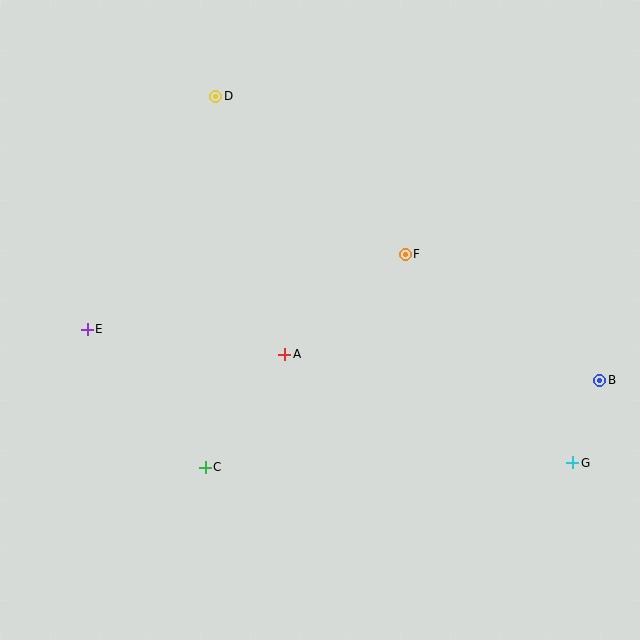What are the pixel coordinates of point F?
Point F is at (405, 254).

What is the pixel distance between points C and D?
The distance between C and D is 371 pixels.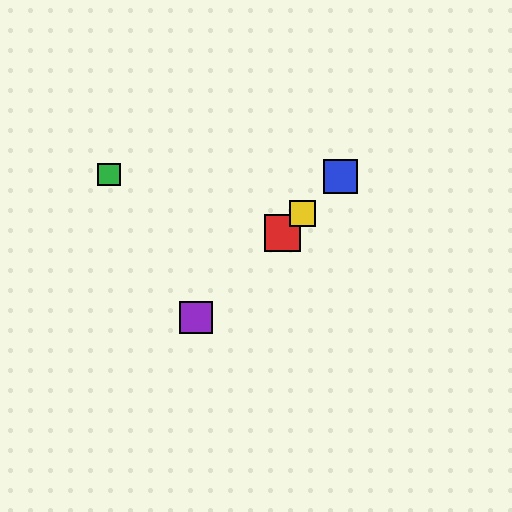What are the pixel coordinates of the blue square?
The blue square is at (341, 176).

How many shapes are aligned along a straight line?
4 shapes (the red square, the blue square, the yellow square, the purple square) are aligned along a straight line.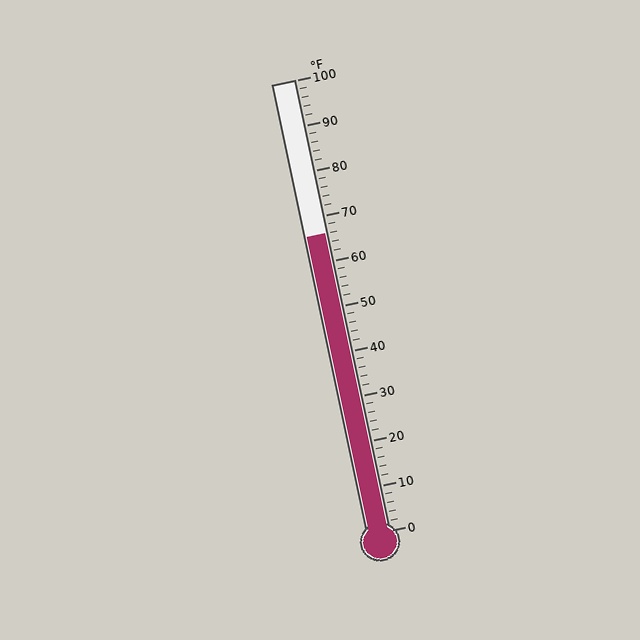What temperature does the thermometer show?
The thermometer shows approximately 66°F.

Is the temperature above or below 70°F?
The temperature is below 70°F.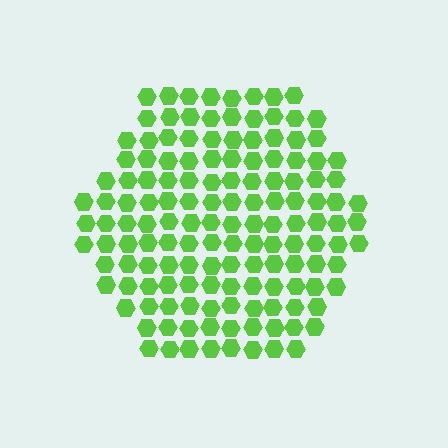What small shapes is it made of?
It is made of small hexagons.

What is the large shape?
The large shape is a hexagon.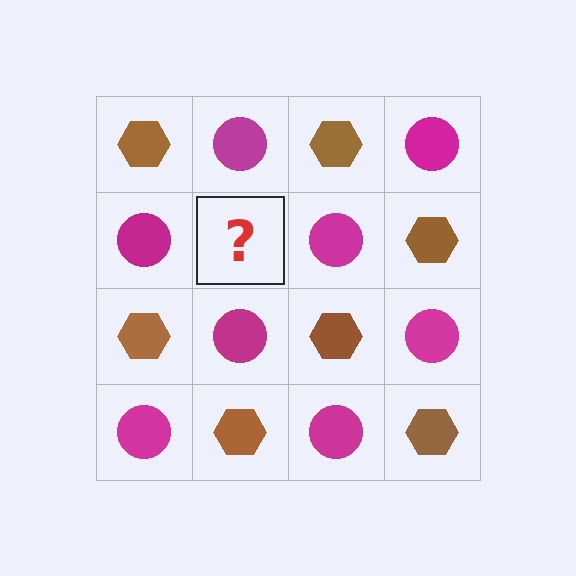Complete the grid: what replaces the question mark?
The question mark should be replaced with a brown hexagon.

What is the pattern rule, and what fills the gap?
The rule is that it alternates brown hexagon and magenta circle in a checkerboard pattern. The gap should be filled with a brown hexagon.